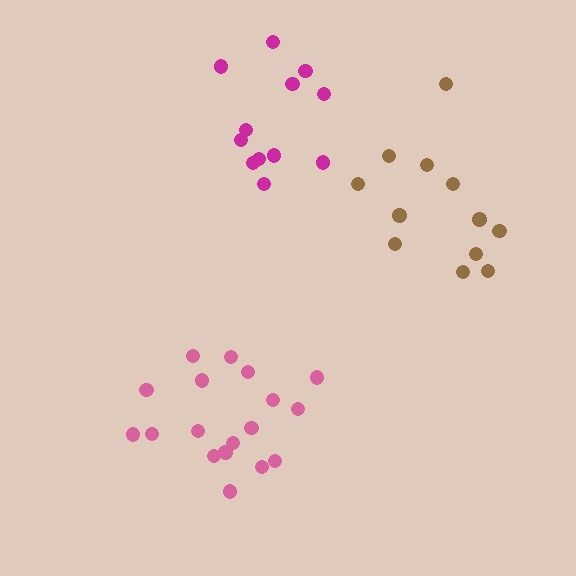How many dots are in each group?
Group 1: 12 dots, Group 2: 12 dots, Group 3: 18 dots (42 total).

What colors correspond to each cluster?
The clusters are colored: magenta, brown, pink.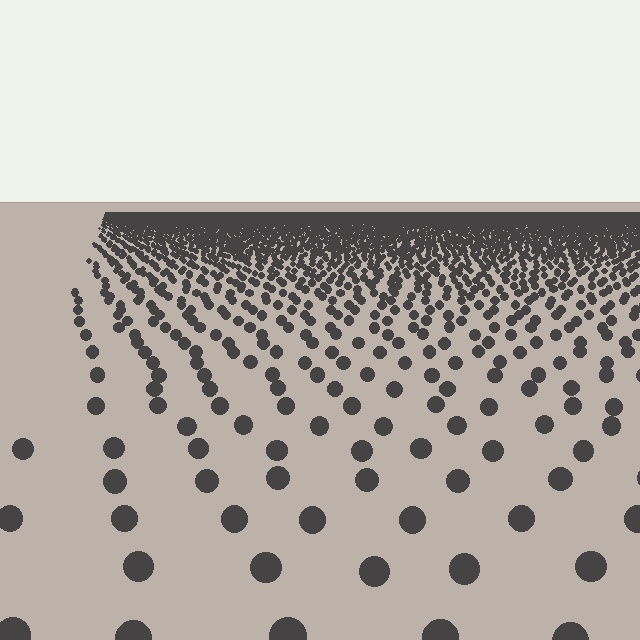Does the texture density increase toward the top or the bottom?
Density increases toward the top.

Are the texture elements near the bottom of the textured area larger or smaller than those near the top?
Larger. Near the bottom, elements are closer to the viewer and appear at a bigger on-screen size.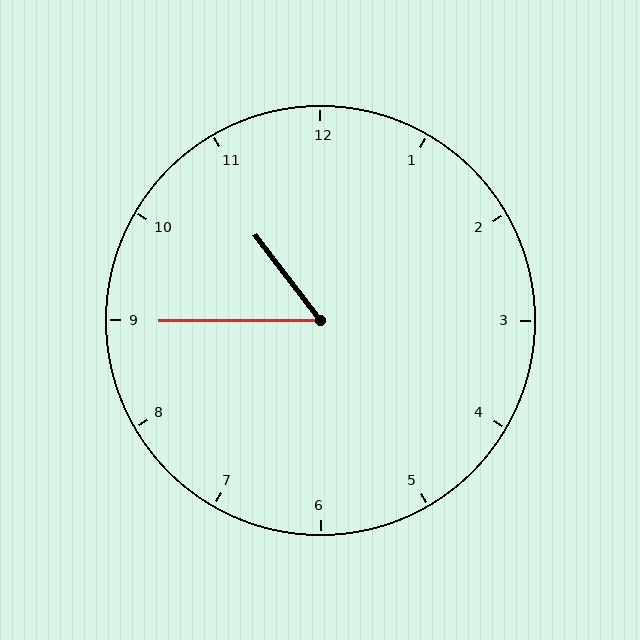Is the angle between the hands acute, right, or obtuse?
It is acute.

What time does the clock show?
10:45.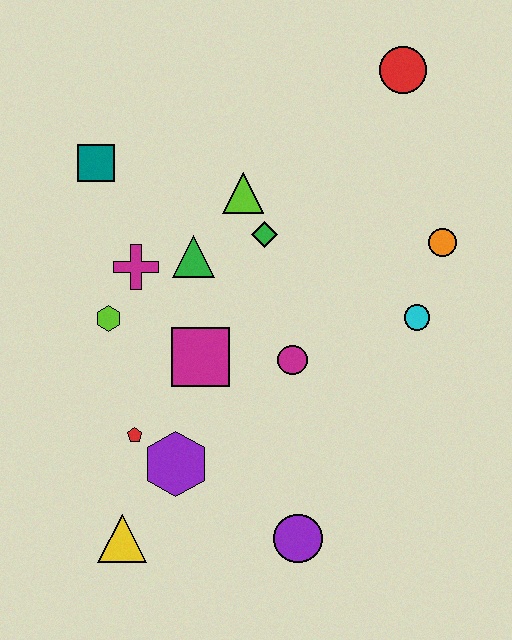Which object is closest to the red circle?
The orange circle is closest to the red circle.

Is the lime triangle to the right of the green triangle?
Yes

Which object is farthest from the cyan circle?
The yellow triangle is farthest from the cyan circle.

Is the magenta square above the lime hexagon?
No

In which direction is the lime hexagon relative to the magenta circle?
The lime hexagon is to the left of the magenta circle.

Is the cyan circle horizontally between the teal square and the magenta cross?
No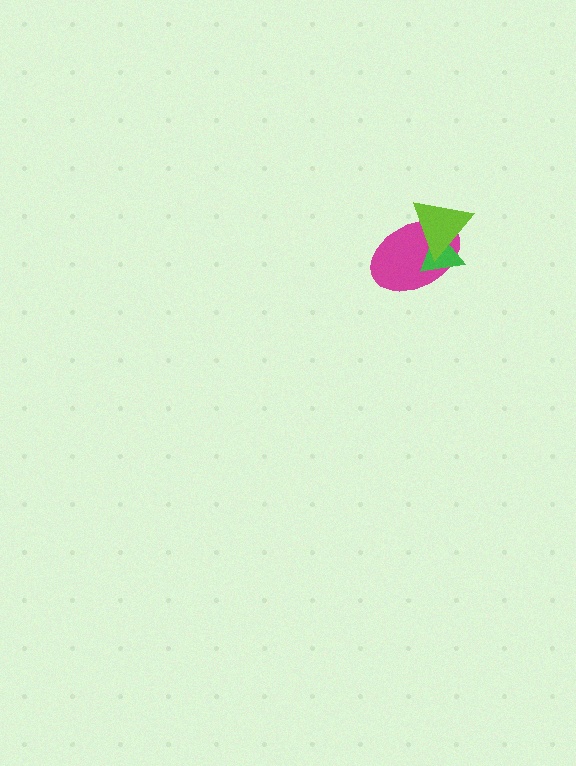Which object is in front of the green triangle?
The lime triangle is in front of the green triangle.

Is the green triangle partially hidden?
Yes, it is partially covered by another shape.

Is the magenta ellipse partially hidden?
Yes, it is partially covered by another shape.